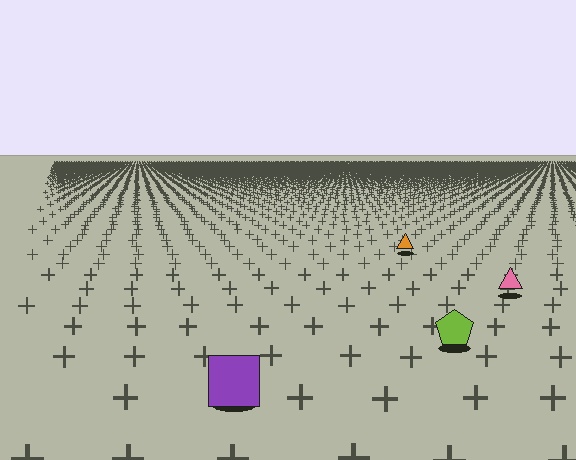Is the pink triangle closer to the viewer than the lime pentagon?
No. The lime pentagon is closer — you can tell from the texture gradient: the ground texture is coarser near it.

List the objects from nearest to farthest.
From nearest to farthest: the purple square, the lime pentagon, the pink triangle, the orange triangle.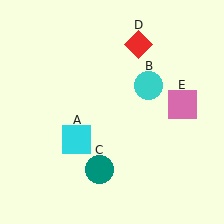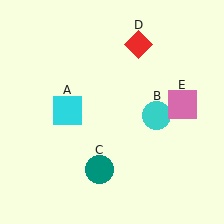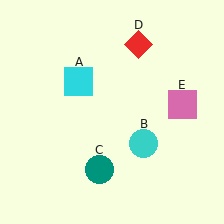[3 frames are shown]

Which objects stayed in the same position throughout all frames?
Teal circle (object C) and red diamond (object D) and pink square (object E) remained stationary.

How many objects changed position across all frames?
2 objects changed position: cyan square (object A), cyan circle (object B).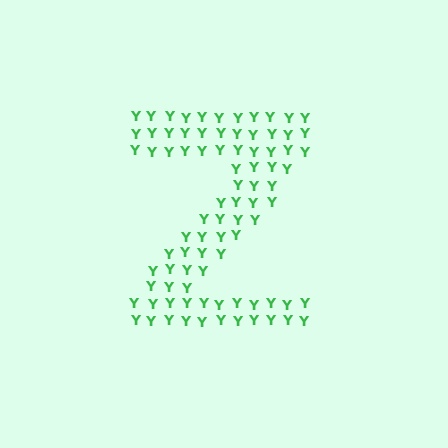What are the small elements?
The small elements are letter Y's.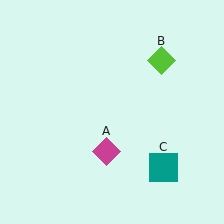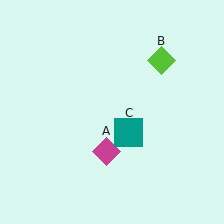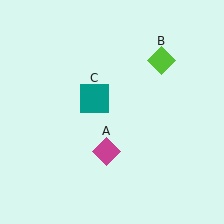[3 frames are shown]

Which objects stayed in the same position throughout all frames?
Magenta diamond (object A) and lime diamond (object B) remained stationary.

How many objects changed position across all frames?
1 object changed position: teal square (object C).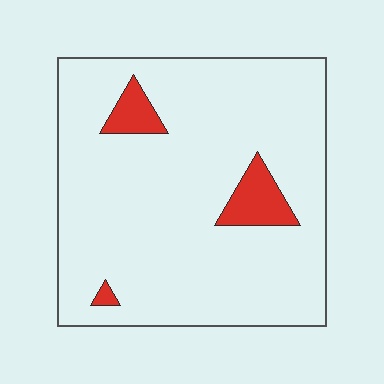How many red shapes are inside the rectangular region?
3.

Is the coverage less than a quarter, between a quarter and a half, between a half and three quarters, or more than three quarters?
Less than a quarter.